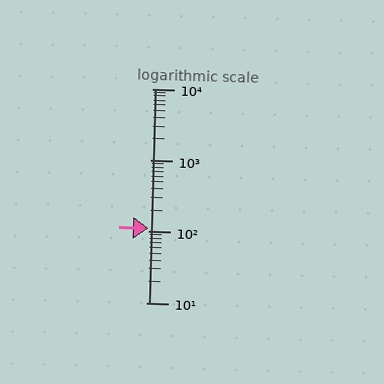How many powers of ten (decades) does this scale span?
The scale spans 3 decades, from 10 to 10000.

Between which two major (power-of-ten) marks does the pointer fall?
The pointer is between 100 and 1000.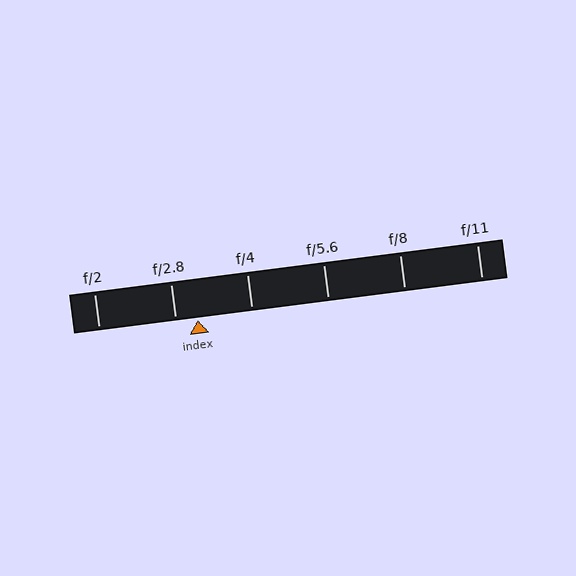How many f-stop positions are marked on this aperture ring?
There are 6 f-stop positions marked.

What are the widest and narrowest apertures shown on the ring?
The widest aperture shown is f/2 and the narrowest is f/11.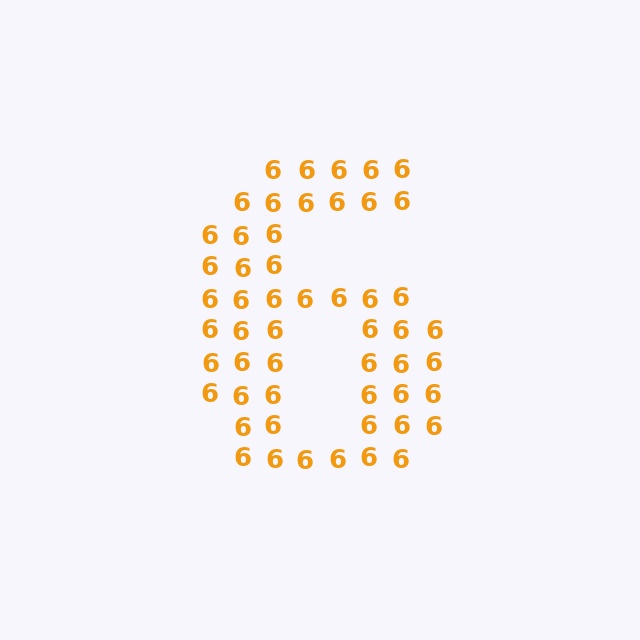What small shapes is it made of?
It is made of small digit 6's.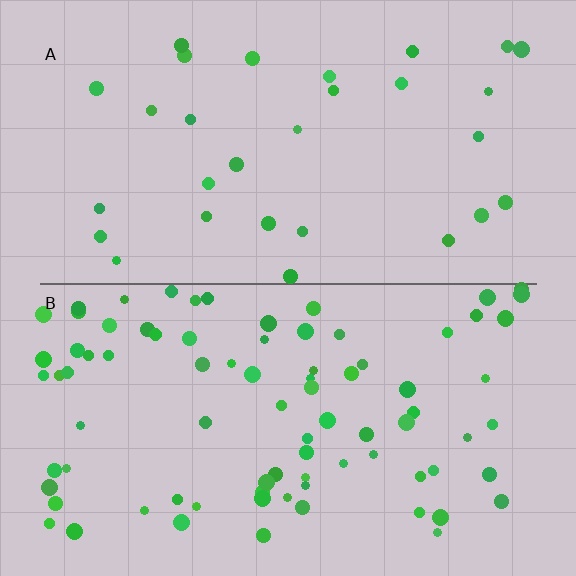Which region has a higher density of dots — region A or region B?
B (the bottom).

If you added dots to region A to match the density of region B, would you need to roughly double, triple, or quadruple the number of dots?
Approximately triple.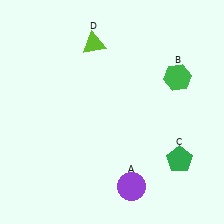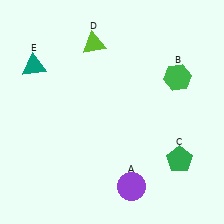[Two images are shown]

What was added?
A teal triangle (E) was added in Image 2.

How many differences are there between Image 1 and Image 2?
There is 1 difference between the two images.